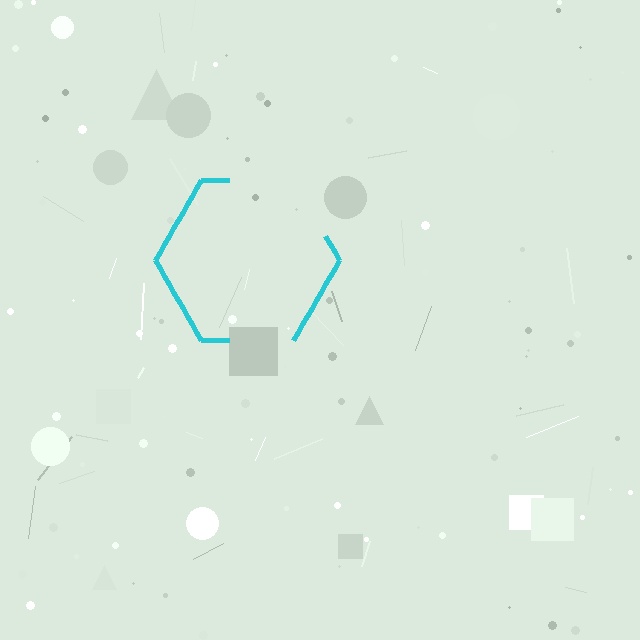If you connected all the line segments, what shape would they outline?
They would outline a hexagon.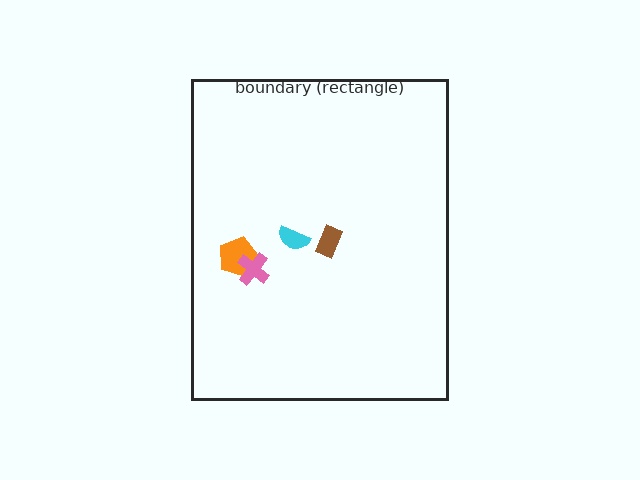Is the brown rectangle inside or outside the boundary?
Inside.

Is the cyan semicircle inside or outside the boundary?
Inside.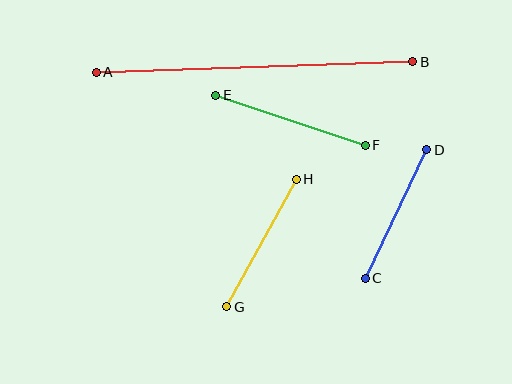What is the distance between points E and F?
The distance is approximately 158 pixels.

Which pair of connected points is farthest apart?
Points A and B are farthest apart.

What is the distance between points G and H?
The distance is approximately 146 pixels.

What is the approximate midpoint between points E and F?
The midpoint is at approximately (291, 120) pixels.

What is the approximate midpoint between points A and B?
The midpoint is at approximately (254, 67) pixels.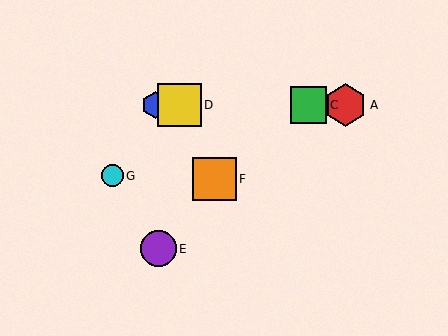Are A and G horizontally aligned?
No, A is at y≈105 and G is at y≈176.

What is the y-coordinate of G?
Object G is at y≈176.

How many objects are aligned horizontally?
4 objects (A, B, C, D) are aligned horizontally.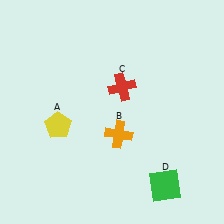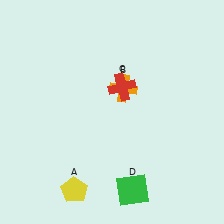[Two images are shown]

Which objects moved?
The objects that moved are: the yellow pentagon (A), the orange cross (B), the green square (D).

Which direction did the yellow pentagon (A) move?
The yellow pentagon (A) moved down.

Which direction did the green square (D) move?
The green square (D) moved left.